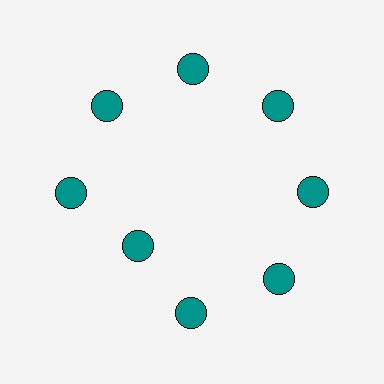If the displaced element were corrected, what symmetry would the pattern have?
It would have 8-fold rotational symmetry — the pattern would map onto itself every 45 degrees.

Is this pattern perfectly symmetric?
No. The 8 teal circles are arranged in a ring, but one element near the 8 o'clock position is pulled inward toward the center, breaking the 8-fold rotational symmetry.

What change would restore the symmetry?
The symmetry would be restored by moving it outward, back onto the ring so that all 8 circles sit at equal angles and equal distance from the center.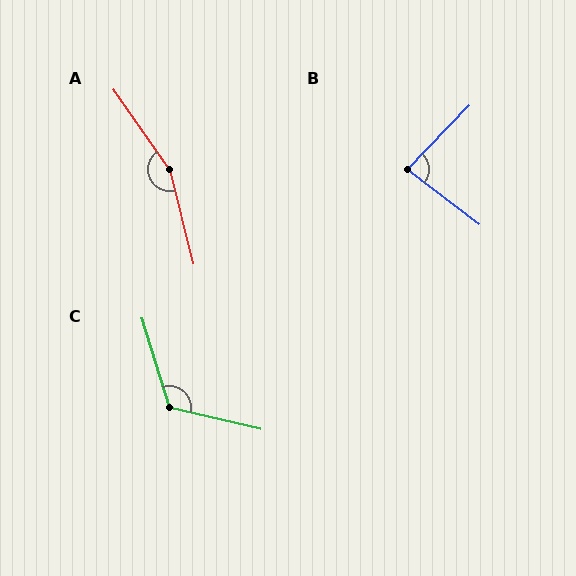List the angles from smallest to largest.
B (83°), C (120°), A (159°).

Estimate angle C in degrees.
Approximately 120 degrees.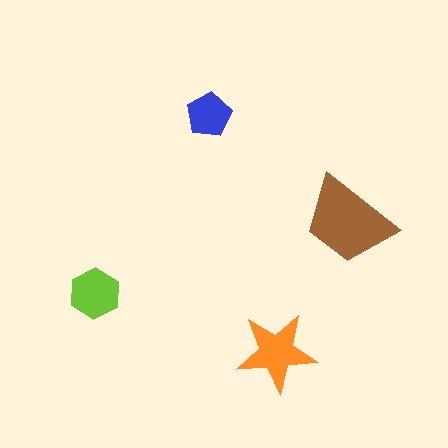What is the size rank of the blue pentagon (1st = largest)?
4th.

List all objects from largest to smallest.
The brown trapezoid, the orange star, the lime hexagon, the blue pentagon.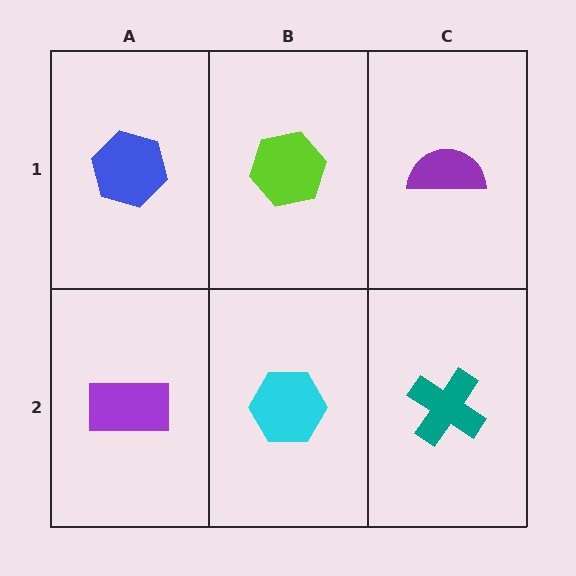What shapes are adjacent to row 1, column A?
A purple rectangle (row 2, column A), a lime hexagon (row 1, column B).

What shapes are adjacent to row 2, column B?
A lime hexagon (row 1, column B), a purple rectangle (row 2, column A), a teal cross (row 2, column C).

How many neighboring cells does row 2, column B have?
3.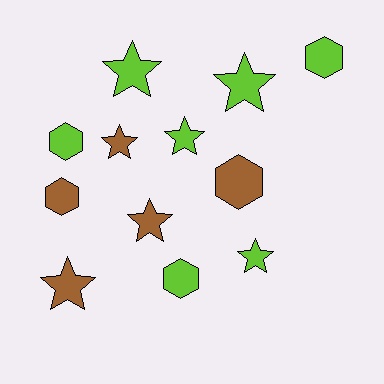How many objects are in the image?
There are 12 objects.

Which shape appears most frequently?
Star, with 7 objects.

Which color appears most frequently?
Lime, with 7 objects.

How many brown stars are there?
There are 3 brown stars.